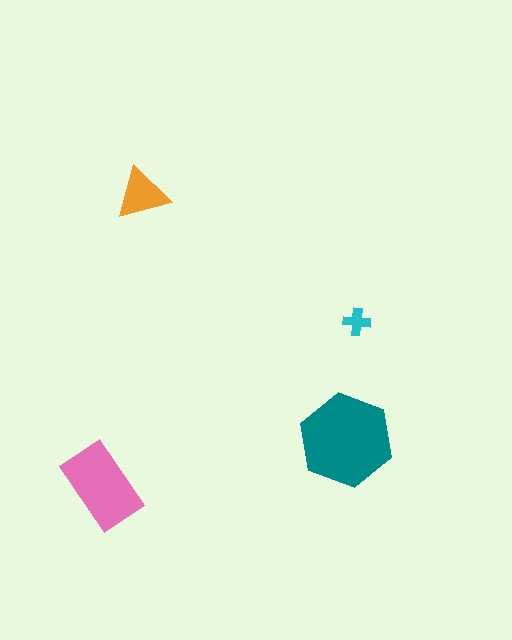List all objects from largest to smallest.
The teal hexagon, the pink rectangle, the orange triangle, the cyan cross.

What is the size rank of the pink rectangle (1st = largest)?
2nd.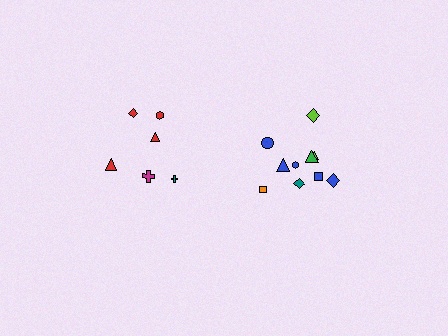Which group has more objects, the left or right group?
The right group.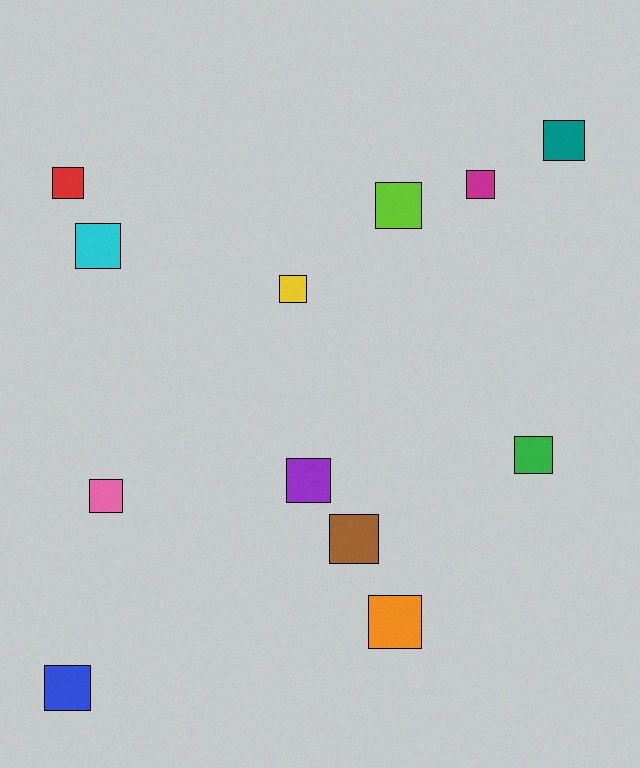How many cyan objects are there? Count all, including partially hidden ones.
There is 1 cyan object.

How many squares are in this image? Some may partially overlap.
There are 12 squares.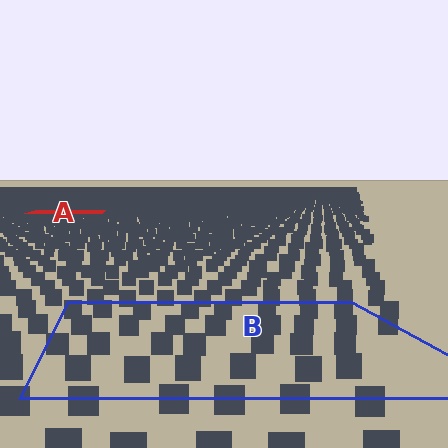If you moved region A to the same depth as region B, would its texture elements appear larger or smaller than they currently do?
They would appear larger. At a closer depth, the same texture elements are projected at a bigger on-screen size.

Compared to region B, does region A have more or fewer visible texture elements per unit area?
Region A has more texture elements per unit area — they are packed more densely because it is farther away.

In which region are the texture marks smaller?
The texture marks are smaller in region A, because it is farther away.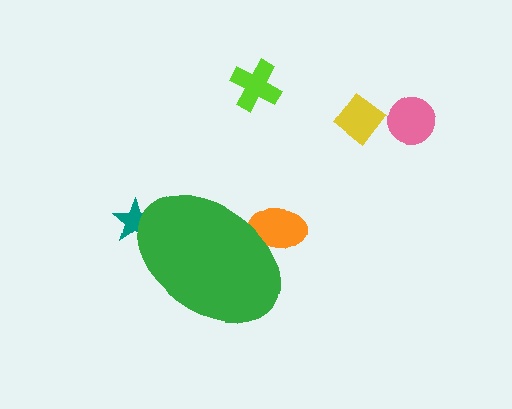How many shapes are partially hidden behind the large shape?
2 shapes are partially hidden.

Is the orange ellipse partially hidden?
Yes, the orange ellipse is partially hidden behind the green ellipse.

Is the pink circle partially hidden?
No, the pink circle is fully visible.